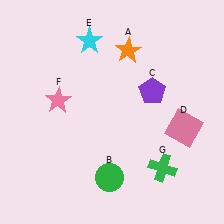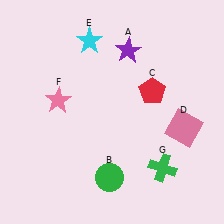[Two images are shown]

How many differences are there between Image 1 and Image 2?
There are 2 differences between the two images.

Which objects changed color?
A changed from orange to purple. C changed from purple to red.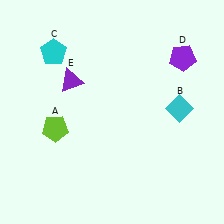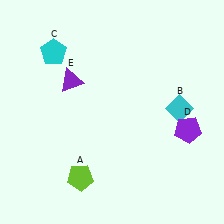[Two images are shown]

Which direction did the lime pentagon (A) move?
The lime pentagon (A) moved down.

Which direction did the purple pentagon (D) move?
The purple pentagon (D) moved down.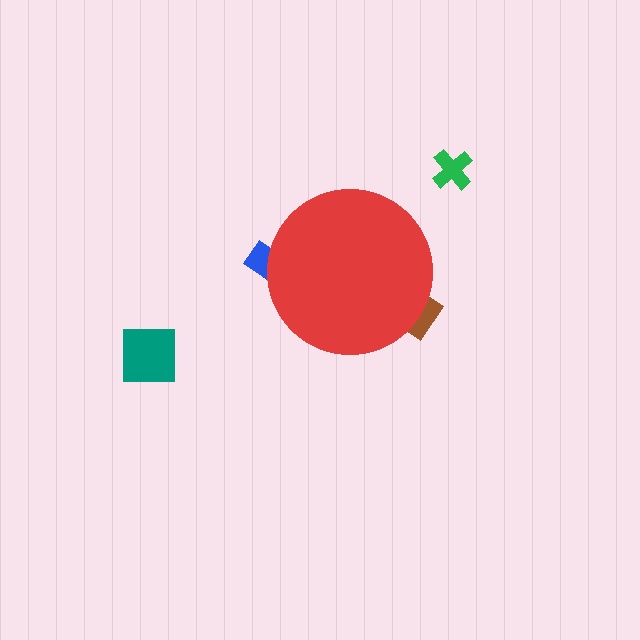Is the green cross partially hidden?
No, the green cross is fully visible.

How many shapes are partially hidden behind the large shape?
2 shapes are partially hidden.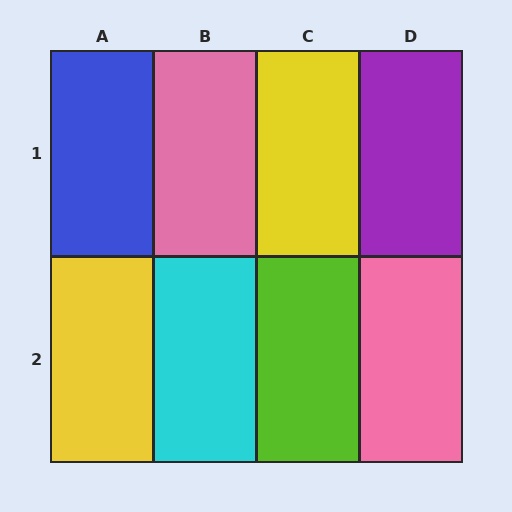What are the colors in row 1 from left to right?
Blue, pink, yellow, purple.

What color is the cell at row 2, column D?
Pink.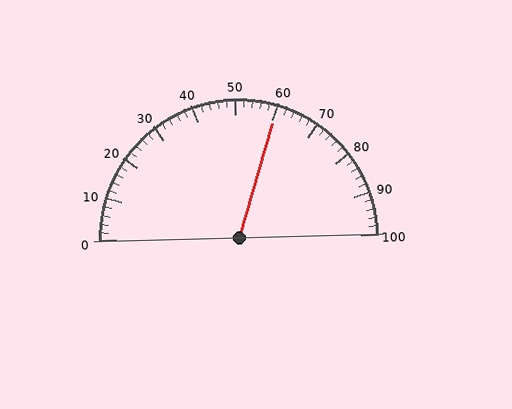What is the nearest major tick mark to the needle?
The nearest major tick mark is 60.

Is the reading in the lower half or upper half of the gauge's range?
The reading is in the upper half of the range (0 to 100).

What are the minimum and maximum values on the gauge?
The gauge ranges from 0 to 100.